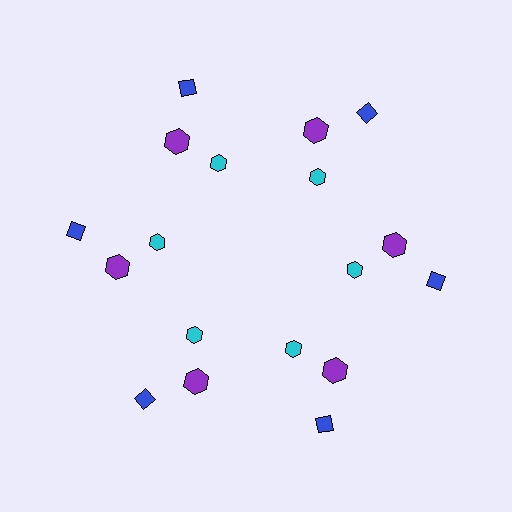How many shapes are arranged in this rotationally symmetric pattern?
There are 18 shapes, arranged in 6 groups of 3.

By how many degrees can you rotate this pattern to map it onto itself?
The pattern maps onto itself every 60 degrees of rotation.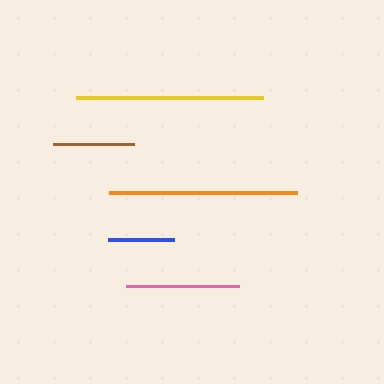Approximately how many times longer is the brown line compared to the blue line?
The brown line is approximately 1.2 times the length of the blue line.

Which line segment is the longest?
The orange line is the longest at approximately 188 pixels.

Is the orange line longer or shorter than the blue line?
The orange line is longer than the blue line.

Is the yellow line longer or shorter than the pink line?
The yellow line is longer than the pink line.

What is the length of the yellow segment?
The yellow segment is approximately 188 pixels long.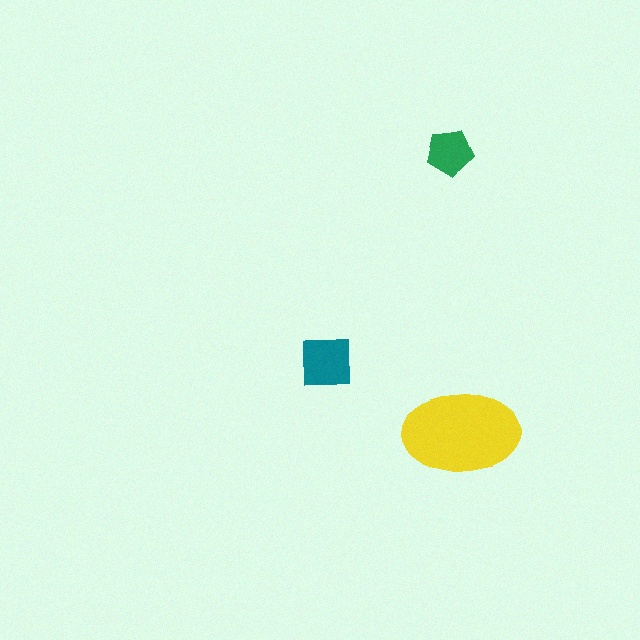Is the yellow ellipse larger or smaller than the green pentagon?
Larger.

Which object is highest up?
The green pentagon is topmost.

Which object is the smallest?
The green pentagon.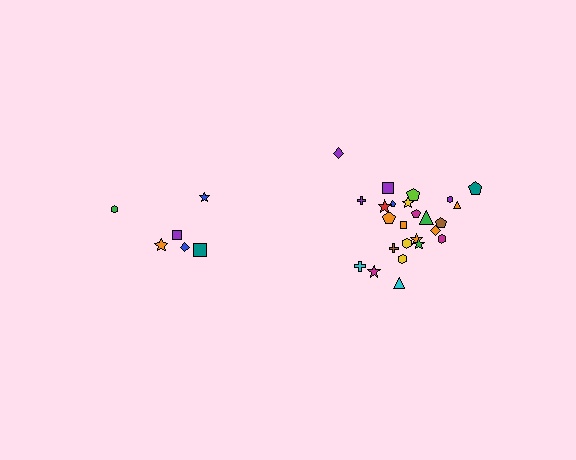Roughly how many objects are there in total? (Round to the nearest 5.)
Roughly 30 objects in total.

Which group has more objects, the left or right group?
The right group.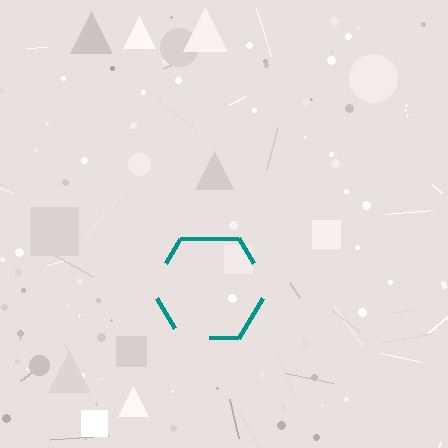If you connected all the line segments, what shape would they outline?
They would outline a hexagon.